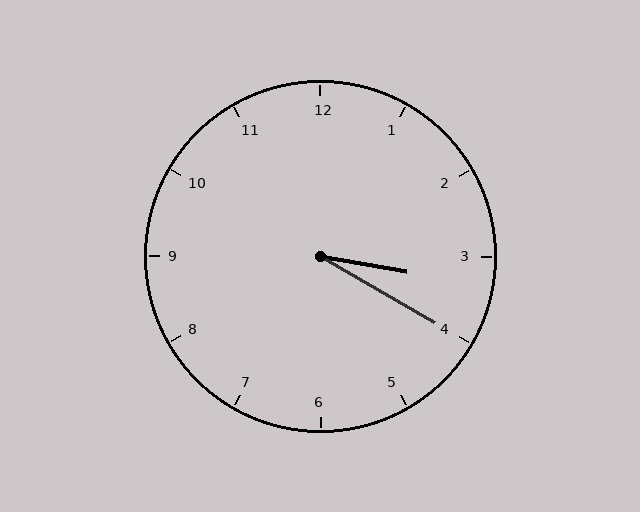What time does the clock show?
3:20.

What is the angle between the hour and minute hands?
Approximately 20 degrees.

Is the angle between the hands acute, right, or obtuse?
It is acute.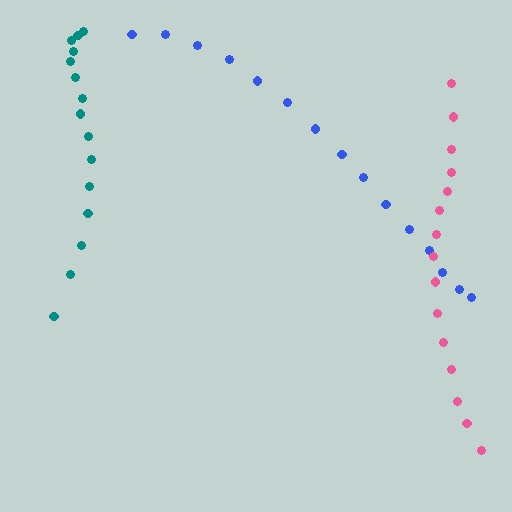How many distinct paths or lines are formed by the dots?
There are 3 distinct paths.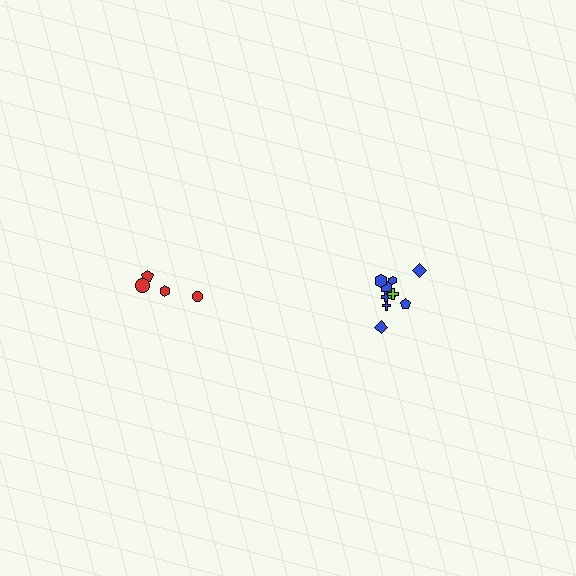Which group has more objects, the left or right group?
The right group.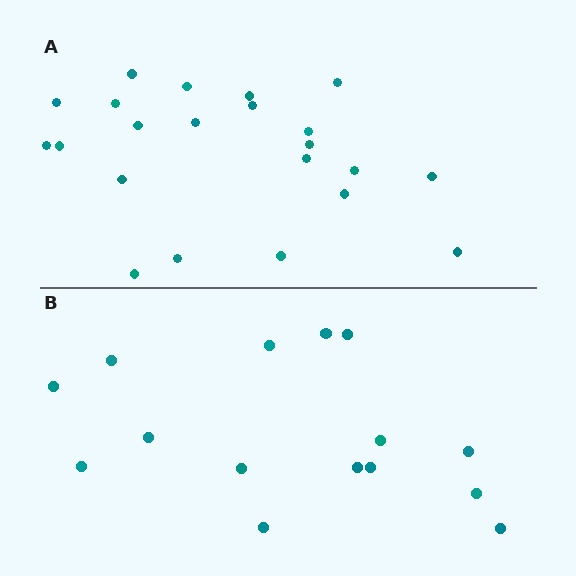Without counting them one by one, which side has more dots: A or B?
Region A (the top region) has more dots.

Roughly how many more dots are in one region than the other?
Region A has roughly 8 or so more dots than region B.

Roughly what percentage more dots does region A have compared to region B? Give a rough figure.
About 45% more.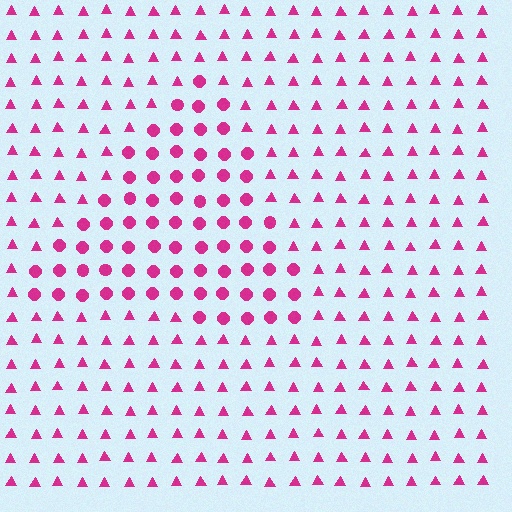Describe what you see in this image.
The image is filled with small magenta elements arranged in a uniform grid. A triangle-shaped region contains circles, while the surrounding area contains triangles. The boundary is defined purely by the change in element shape.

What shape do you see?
I see a triangle.